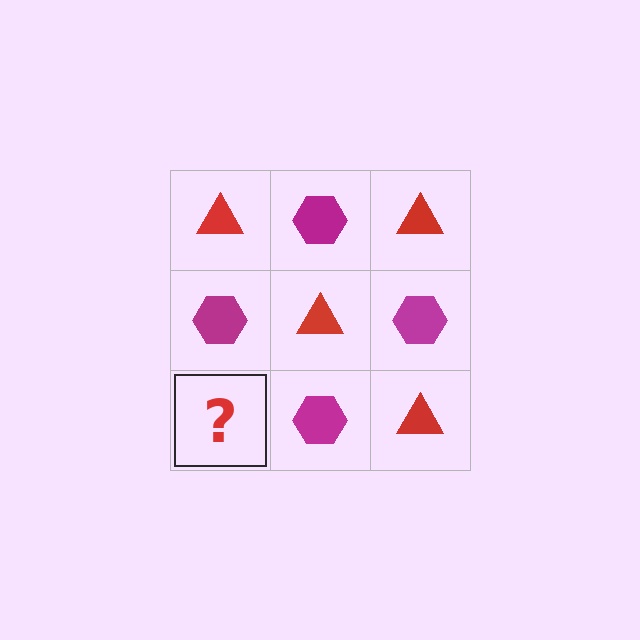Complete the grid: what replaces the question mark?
The question mark should be replaced with a red triangle.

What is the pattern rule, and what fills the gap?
The rule is that it alternates red triangle and magenta hexagon in a checkerboard pattern. The gap should be filled with a red triangle.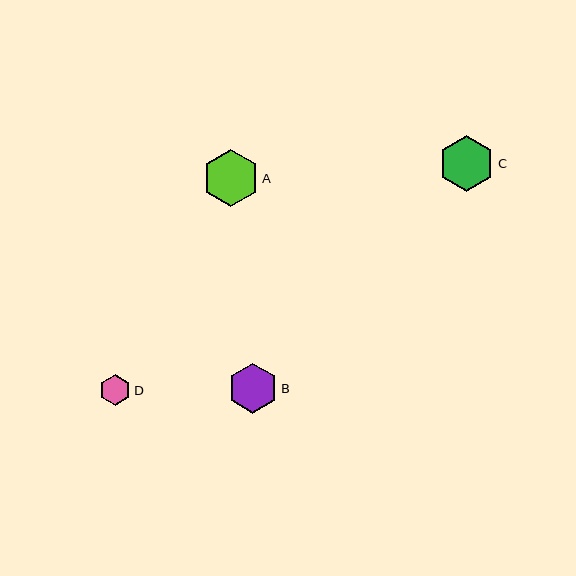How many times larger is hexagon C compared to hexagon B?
Hexagon C is approximately 1.1 times the size of hexagon B.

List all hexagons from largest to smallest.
From largest to smallest: A, C, B, D.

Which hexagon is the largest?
Hexagon A is the largest with a size of approximately 57 pixels.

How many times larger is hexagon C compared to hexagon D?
Hexagon C is approximately 1.8 times the size of hexagon D.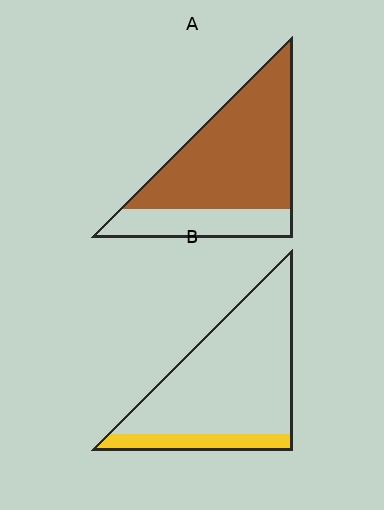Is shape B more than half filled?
No.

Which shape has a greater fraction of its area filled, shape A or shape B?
Shape A.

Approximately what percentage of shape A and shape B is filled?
A is approximately 75% and B is approximately 15%.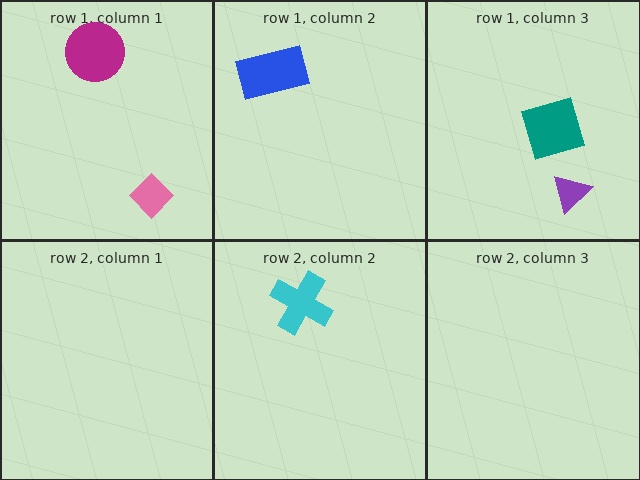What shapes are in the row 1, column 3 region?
The purple triangle, the teal square.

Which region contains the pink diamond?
The row 1, column 1 region.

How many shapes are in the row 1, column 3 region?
2.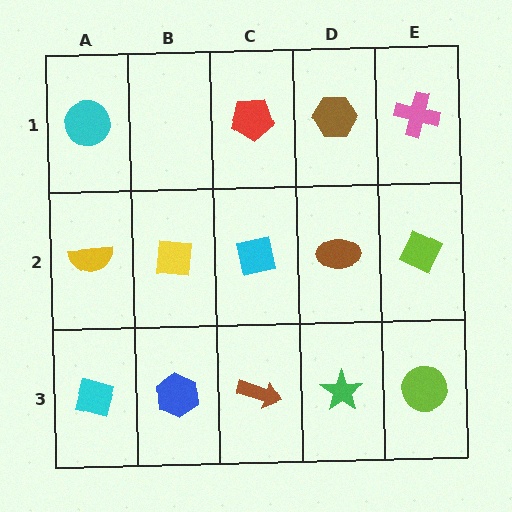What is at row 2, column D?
A brown ellipse.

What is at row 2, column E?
A lime diamond.